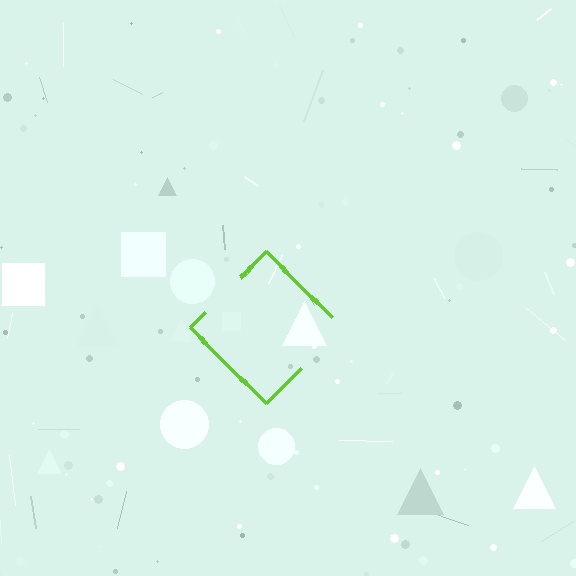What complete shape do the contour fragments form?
The contour fragments form a diamond.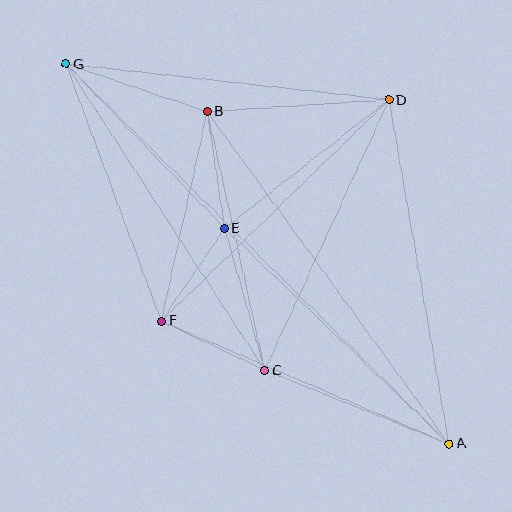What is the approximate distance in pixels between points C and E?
The distance between C and E is approximately 148 pixels.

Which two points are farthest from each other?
Points A and G are farthest from each other.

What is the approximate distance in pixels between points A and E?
The distance between A and E is approximately 311 pixels.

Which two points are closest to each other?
Points E and F are closest to each other.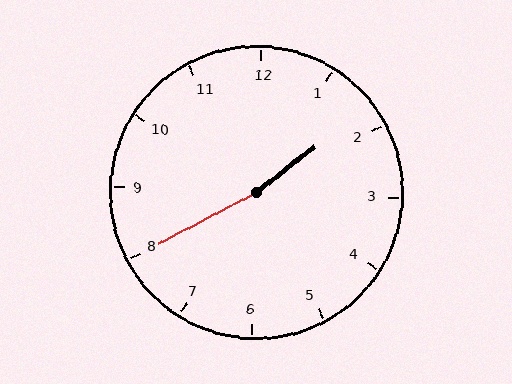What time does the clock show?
1:40.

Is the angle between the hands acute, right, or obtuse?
It is obtuse.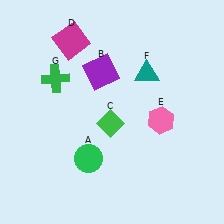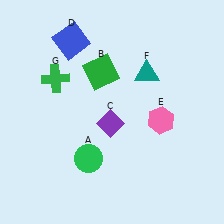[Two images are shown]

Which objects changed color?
B changed from purple to green. C changed from green to purple. D changed from magenta to blue.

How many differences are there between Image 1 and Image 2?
There are 3 differences between the two images.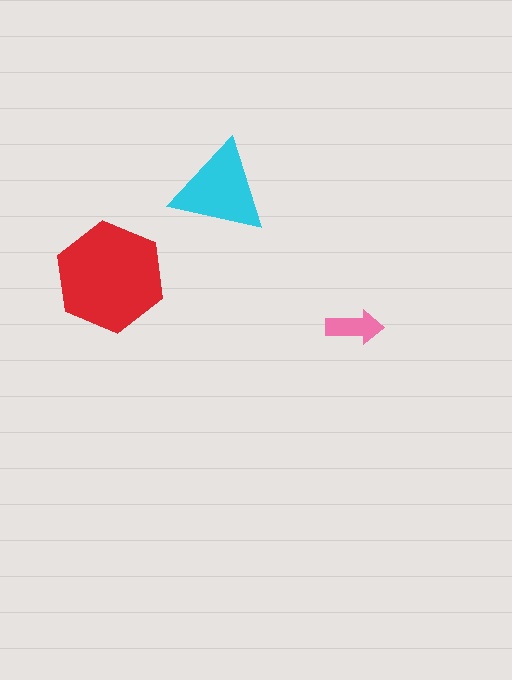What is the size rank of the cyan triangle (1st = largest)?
2nd.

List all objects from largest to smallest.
The red hexagon, the cyan triangle, the pink arrow.